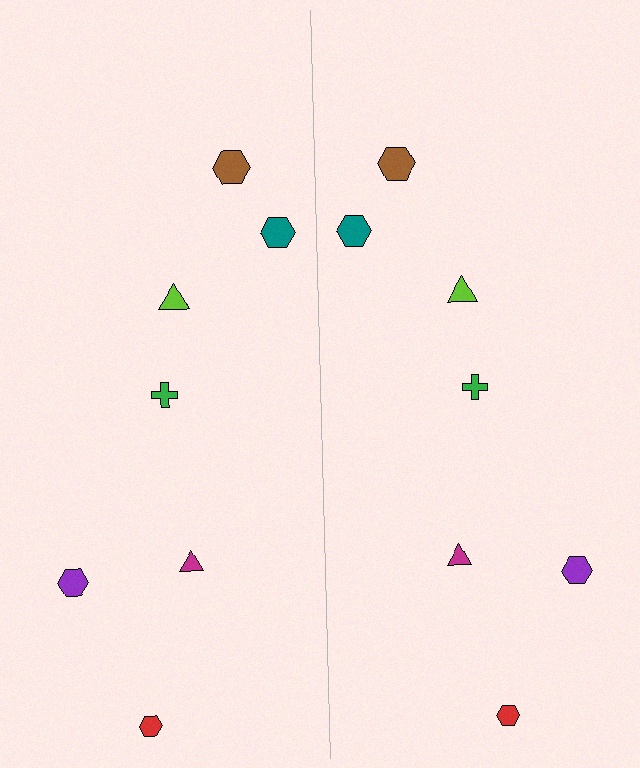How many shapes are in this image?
There are 14 shapes in this image.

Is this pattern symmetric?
Yes, this pattern has bilateral (reflection) symmetry.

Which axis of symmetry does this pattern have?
The pattern has a vertical axis of symmetry running through the center of the image.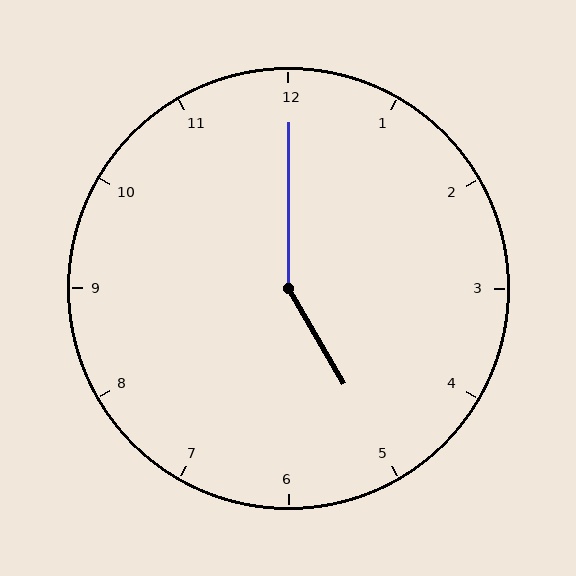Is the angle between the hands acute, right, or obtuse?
It is obtuse.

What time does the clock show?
5:00.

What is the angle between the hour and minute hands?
Approximately 150 degrees.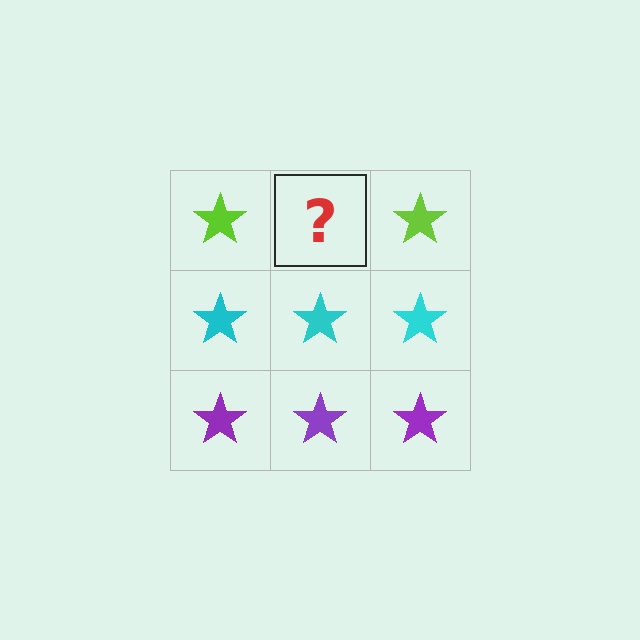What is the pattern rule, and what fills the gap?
The rule is that each row has a consistent color. The gap should be filled with a lime star.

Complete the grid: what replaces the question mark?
The question mark should be replaced with a lime star.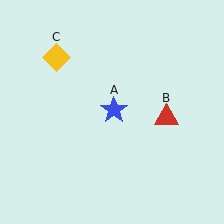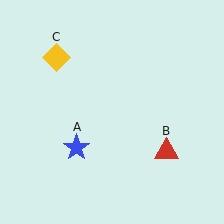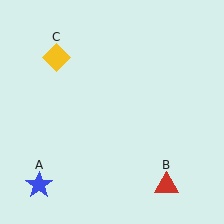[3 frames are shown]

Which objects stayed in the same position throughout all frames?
Yellow diamond (object C) remained stationary.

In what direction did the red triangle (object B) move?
The red triangle (object B) moved down.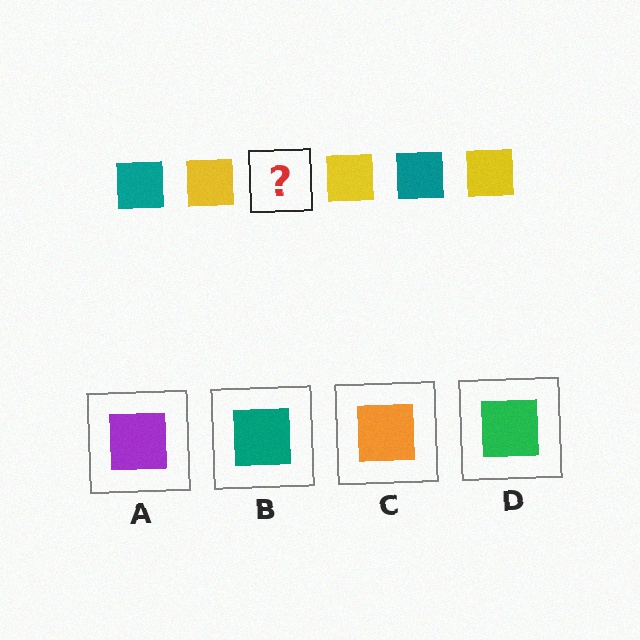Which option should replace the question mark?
Option B.